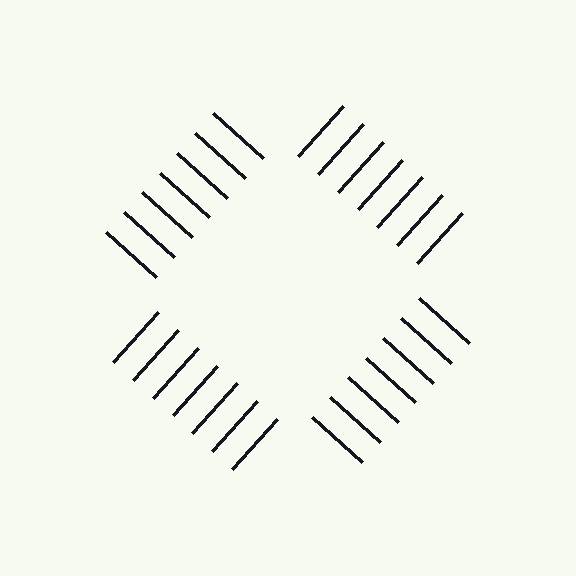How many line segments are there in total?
28 — 7 along each of the 4 edges.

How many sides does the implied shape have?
4 sides — the line-ends trace a square.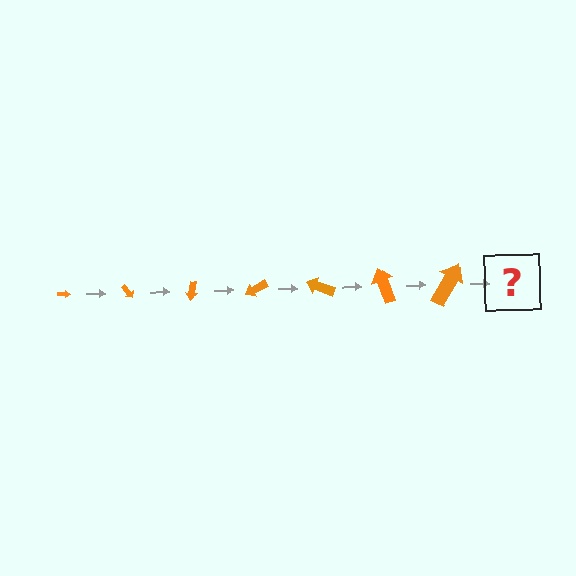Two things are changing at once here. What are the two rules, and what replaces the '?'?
The two rules are that the arrow grows larger each step and it rotates 50 degrees each step. The '?' should be an arrow, larger than the previous one and rotated 350 degrees from the start.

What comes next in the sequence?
The next element should be an arrow, larger than the previous one and rotated 350 degrees from the start.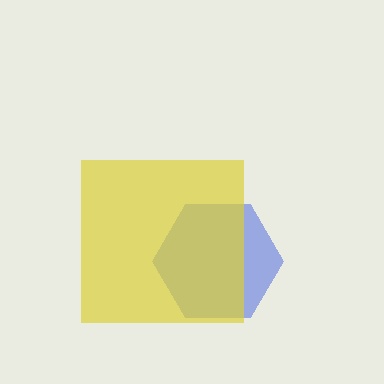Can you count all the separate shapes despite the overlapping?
Yes, there are 2 separate shapes.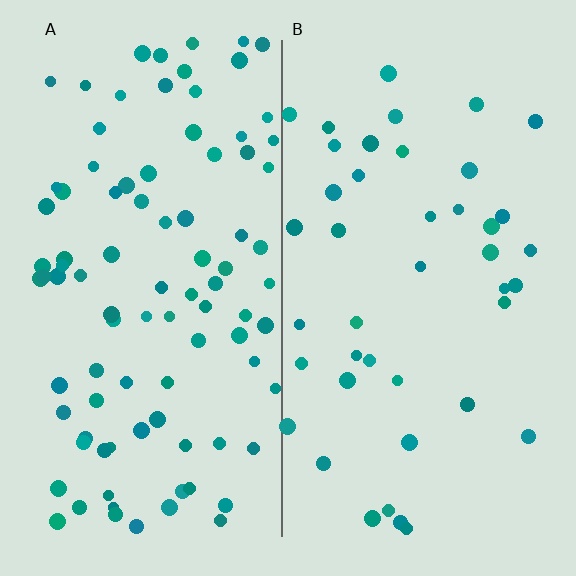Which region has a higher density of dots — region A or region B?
A (the left).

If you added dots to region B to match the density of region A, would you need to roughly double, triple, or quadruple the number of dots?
Approximately double.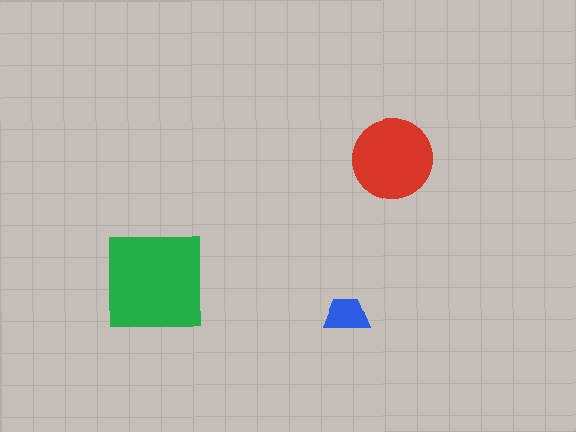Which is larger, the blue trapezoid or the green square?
The green square.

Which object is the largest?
The green square.